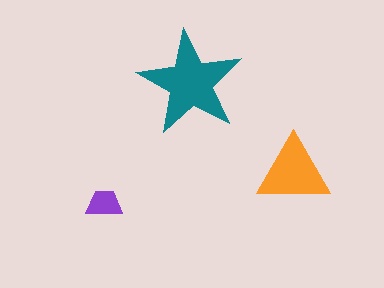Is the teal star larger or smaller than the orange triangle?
Larger.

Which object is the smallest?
The purple trapezoid.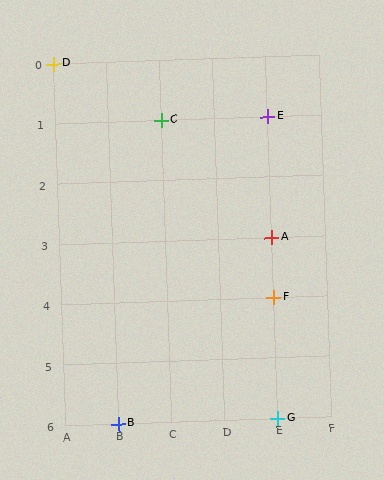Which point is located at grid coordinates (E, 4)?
Point F is at (E, 4).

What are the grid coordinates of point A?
Point A is at grid coordinates (E, 3).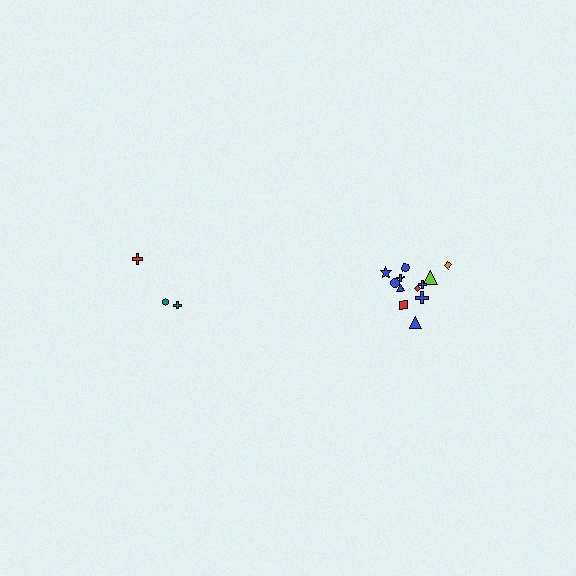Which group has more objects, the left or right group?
The right group.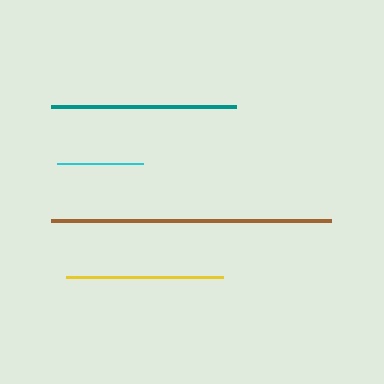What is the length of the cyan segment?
The cyan segment is approximately 86 pixels long.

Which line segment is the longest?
The brown line is the longest at approximately 281 pixels.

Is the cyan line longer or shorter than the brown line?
The brown line is longer than the cyan line.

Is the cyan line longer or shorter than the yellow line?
The yellow line is longer than the cyan line.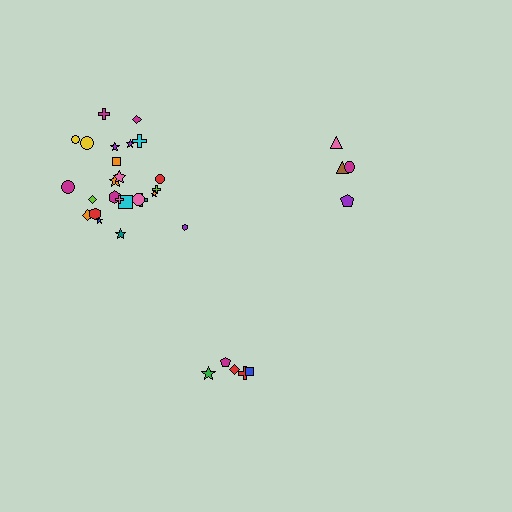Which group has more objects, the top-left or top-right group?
The top-left group.